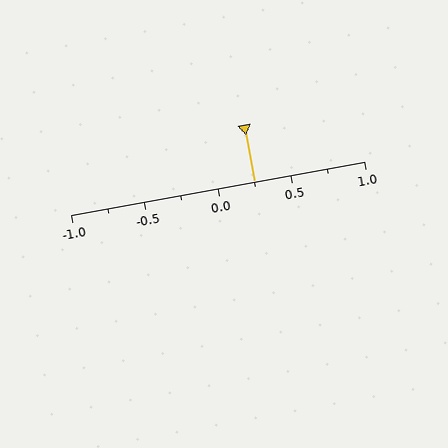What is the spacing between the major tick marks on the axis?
The major ticks are spaced 0.5 apart.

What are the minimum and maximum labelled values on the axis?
The axis runs from -1.0 to 1.0.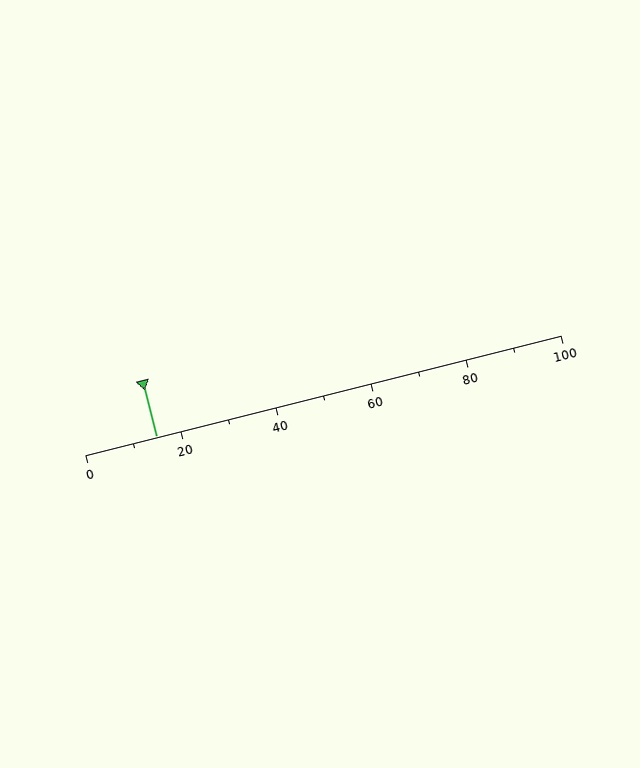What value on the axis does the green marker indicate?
The marker indicates approximately 15.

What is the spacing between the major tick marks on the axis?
The major ticks are spaced 20 apart.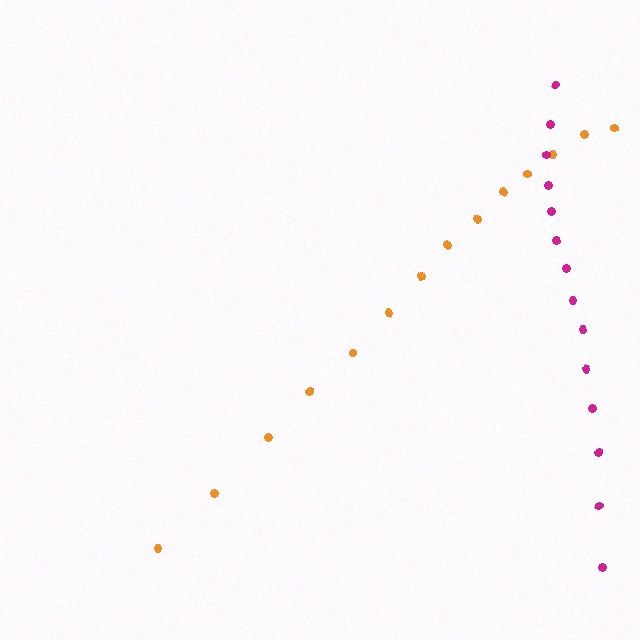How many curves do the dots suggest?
There are 2 distinct paths.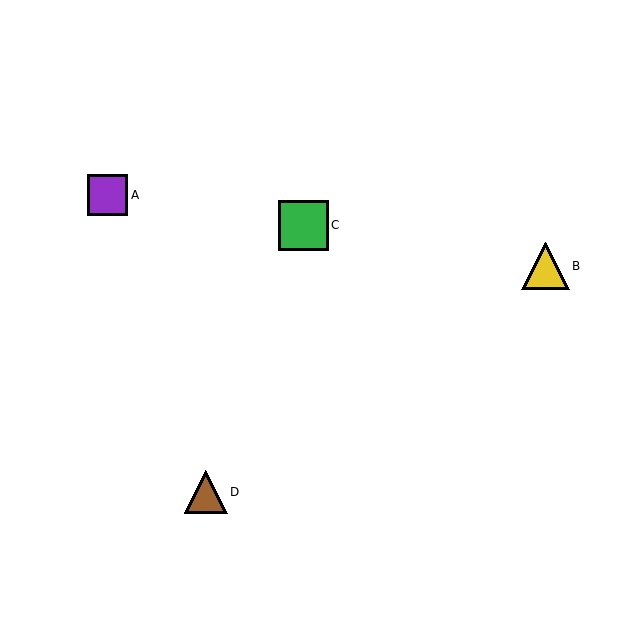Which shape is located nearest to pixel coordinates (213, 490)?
The brown triangle (labeled D) at (206, 492) is nearest to that location.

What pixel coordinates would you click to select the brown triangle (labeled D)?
Click at (206, 492) to select the brown triangle D.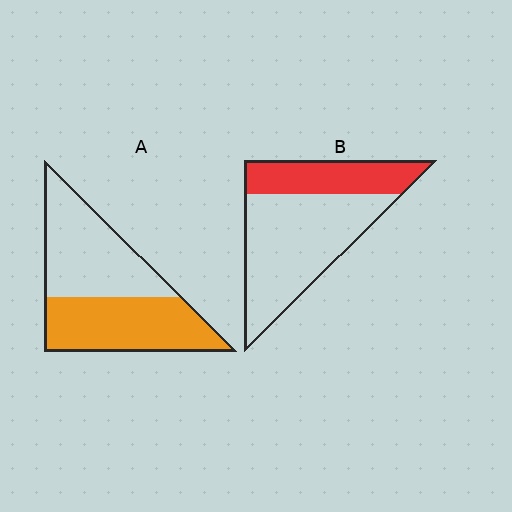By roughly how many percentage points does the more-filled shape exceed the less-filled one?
By roughly 15 percentage points (A over B).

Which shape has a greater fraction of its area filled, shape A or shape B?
Shape A.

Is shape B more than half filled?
No.